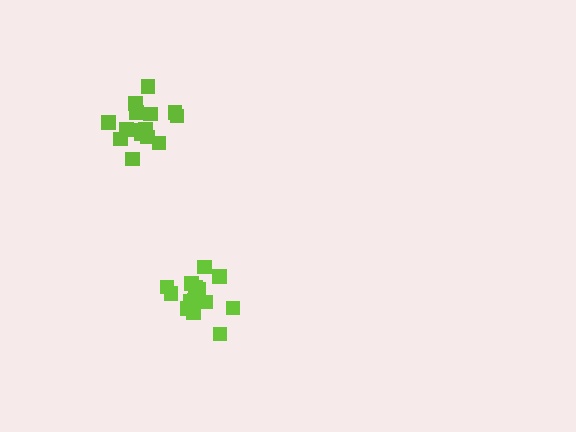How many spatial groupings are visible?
There are 2 spatial groupings.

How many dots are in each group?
Group 1: 16 dots, Group 2: 15 dots (31 total).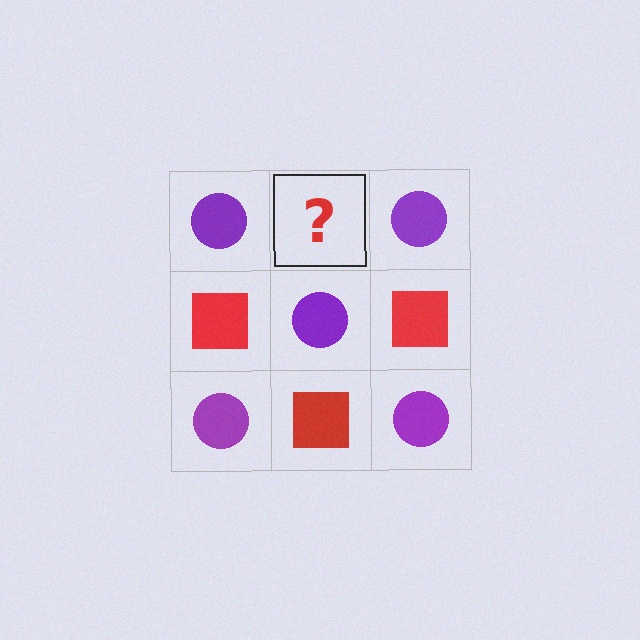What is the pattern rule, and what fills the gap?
The rule is that it alternates purple circle and red square in a checkerboard pattern. The gap should be filled with a red square.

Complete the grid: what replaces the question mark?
The question mark should be replaced with a red square.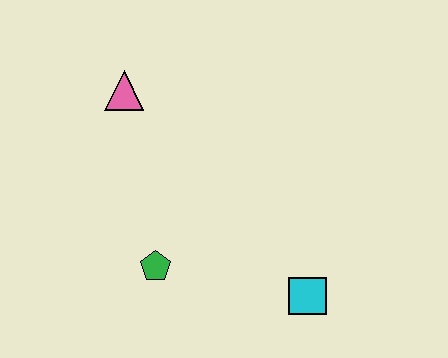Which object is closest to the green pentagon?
The cyan square is closest to the green pentagon.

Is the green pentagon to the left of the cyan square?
Yes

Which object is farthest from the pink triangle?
The cyan square is farthest from the pink triangle.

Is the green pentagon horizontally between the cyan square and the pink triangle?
Yes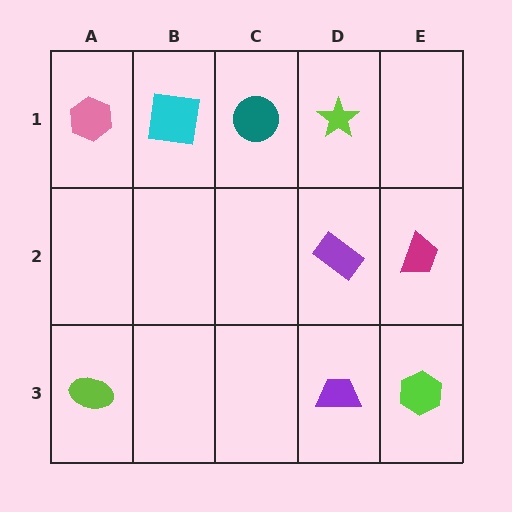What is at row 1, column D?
A lime star.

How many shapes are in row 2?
2 shapes.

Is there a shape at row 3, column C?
No, that cell is empty.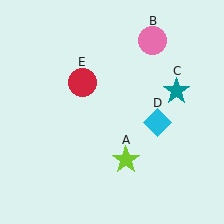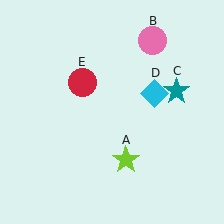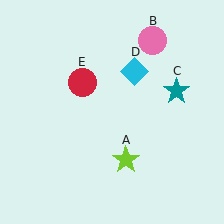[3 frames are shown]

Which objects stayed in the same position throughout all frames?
Lime star (object A) and pink circle (object B) and teal star (object C) and red circle (object E) remained stationary.